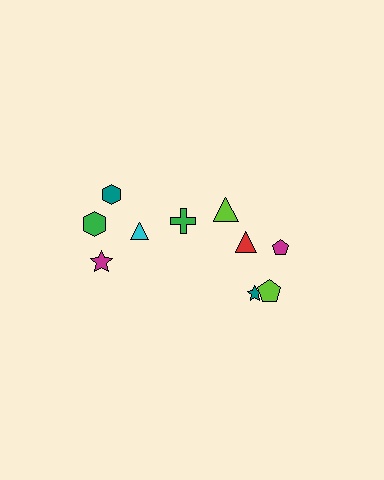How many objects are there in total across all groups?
There are 10 objects.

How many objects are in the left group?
There are 4 objects.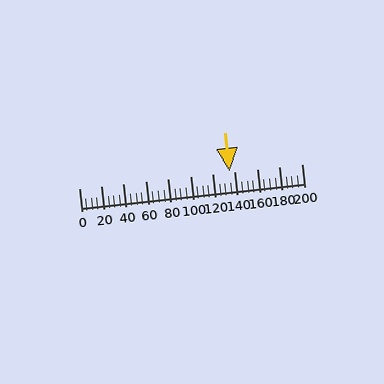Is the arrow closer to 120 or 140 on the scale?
The arrow is closer to 140.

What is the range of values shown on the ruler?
The ruler shows values from 0 to 200.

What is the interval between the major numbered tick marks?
The major tick marks are spaced 20 units apart.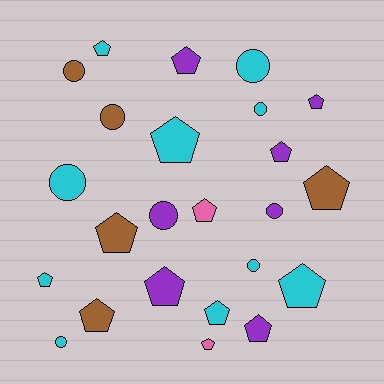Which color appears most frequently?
Cyan, with 10 objects.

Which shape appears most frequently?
Pentagon, with 15 objects.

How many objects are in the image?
There are 24 objects.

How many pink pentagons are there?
There are 2 pink pentagons.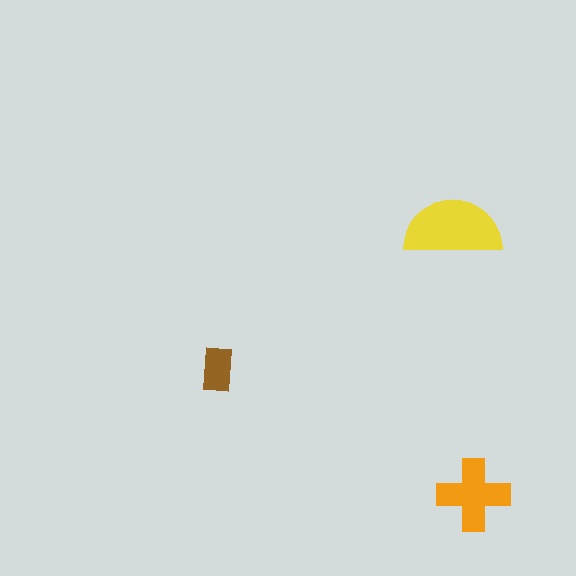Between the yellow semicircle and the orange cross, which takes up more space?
The yellow semicircle.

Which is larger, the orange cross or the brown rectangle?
The orange cross.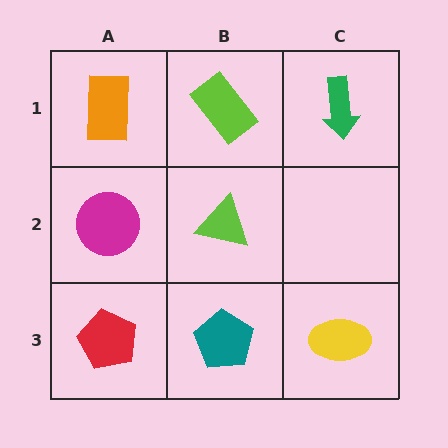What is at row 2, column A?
A magenta circle.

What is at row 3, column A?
A red pentagon.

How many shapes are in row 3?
3 shapes.